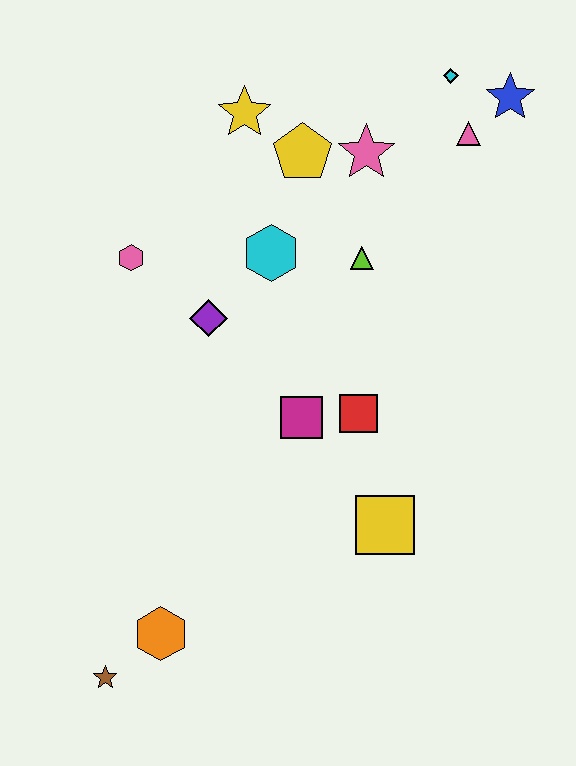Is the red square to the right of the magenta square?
Yes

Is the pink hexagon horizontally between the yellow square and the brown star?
Yes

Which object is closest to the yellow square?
The red square is closest to the yellow square.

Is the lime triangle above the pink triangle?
No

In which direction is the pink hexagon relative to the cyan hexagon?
The pink hexagon is to the left of the cyan hexagon.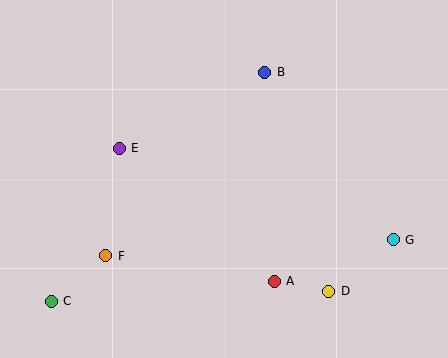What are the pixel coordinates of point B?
Point B is at (265, 73).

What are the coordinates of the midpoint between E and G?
The midpoint between E and G is at (256, 194).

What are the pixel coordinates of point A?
Point A is at (274, 281).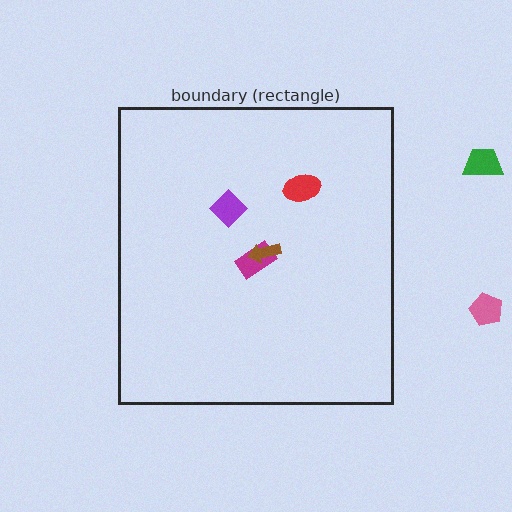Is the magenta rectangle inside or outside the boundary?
Inside.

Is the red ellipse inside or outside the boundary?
Inside.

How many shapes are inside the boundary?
4 inside, 2 outside.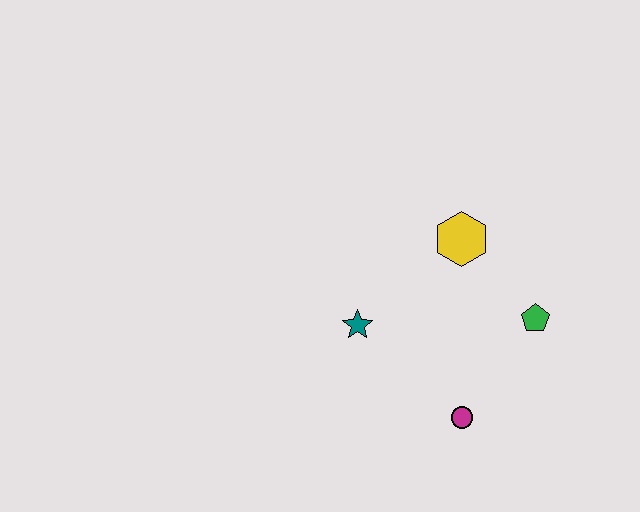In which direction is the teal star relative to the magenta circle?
The teal star is to the left of the magenta circle.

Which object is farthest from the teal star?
The green pentagon is farthest from the teal star.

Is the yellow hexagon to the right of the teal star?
Yes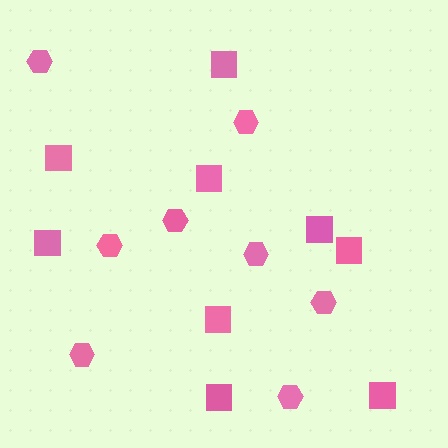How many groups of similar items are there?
There are 2 groups: one group of hexagons (8) and one group of squares (9).